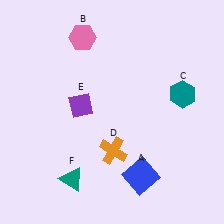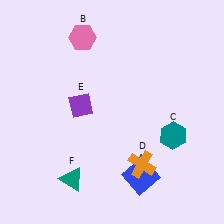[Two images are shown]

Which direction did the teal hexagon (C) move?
The teal hexagon (C) moved down.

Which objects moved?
The objects that moved are: the teal hexagon (C), the orange cross (D).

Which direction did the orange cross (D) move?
The orange cross (D) moved right.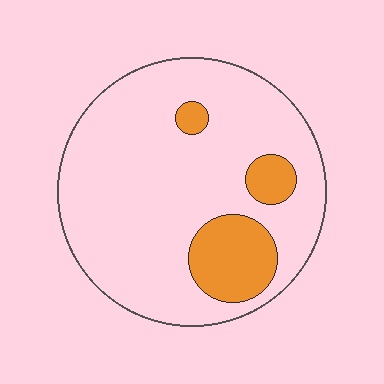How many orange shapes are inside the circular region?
3.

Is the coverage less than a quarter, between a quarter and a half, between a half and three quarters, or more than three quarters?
Less than a quarter.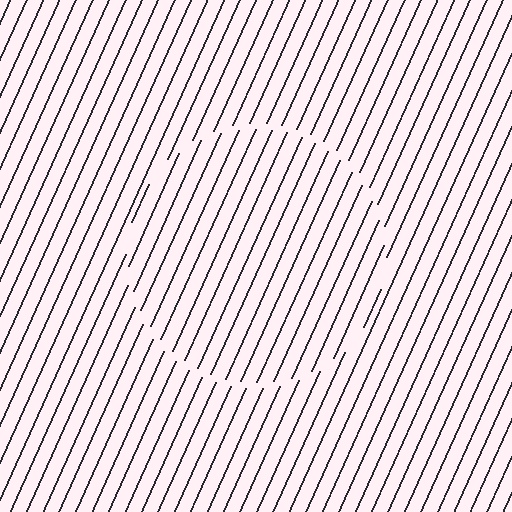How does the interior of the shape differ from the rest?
The interior of the shape contains the same grating, shifted by half a period — the contour is defined by the phase discontinuity where line-ends from the inner and outer gratings abut.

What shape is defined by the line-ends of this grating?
An illusory circle. The interior of the shape contains the same grating, shifted by half a period — the contour is defined by the phase discontinuity where line-ends from the inner and outer gratings abut.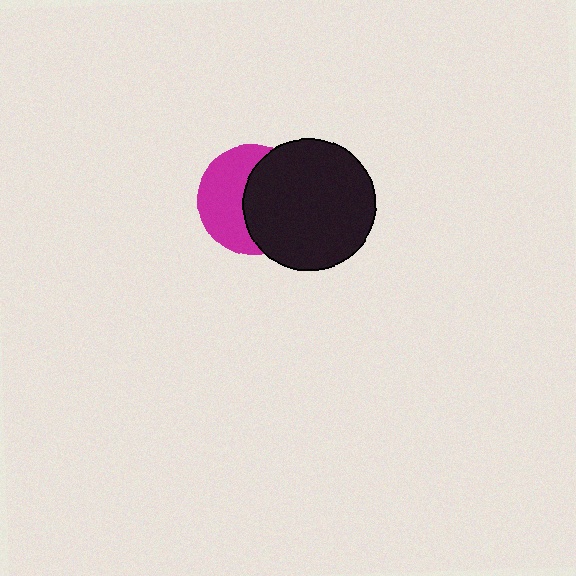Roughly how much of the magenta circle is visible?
About half of it is visible (roughly 48%).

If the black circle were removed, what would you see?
You would see the complete magenta circle.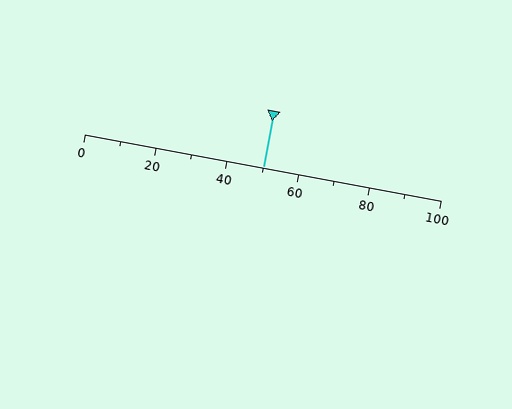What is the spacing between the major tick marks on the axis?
The major ticks are spaced 20 apart.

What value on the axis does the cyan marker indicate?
The marker indicates approximately 50.